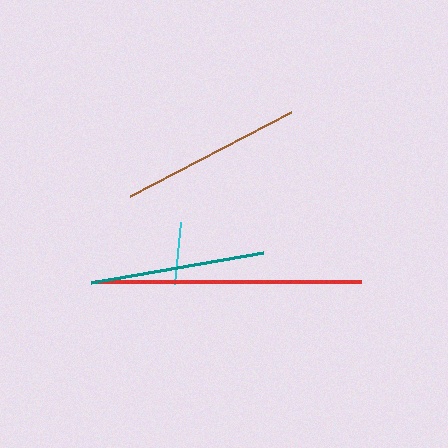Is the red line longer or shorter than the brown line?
The red line is longer than the brown line.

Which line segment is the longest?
The red line is the longest at approximately 266 pixels.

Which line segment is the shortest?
The cyan line is the shortest at approximately 62 pixels.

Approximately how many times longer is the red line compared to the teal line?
The red line is approximately 1.5 times the length of the teal line.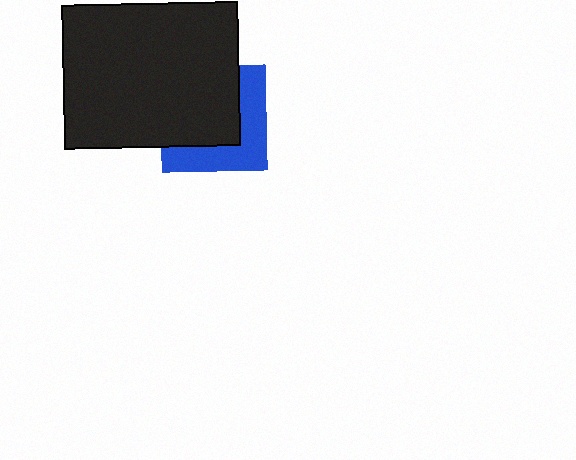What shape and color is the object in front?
The object in front is a black rectangle.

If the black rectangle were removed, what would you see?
You would see the complete blue square.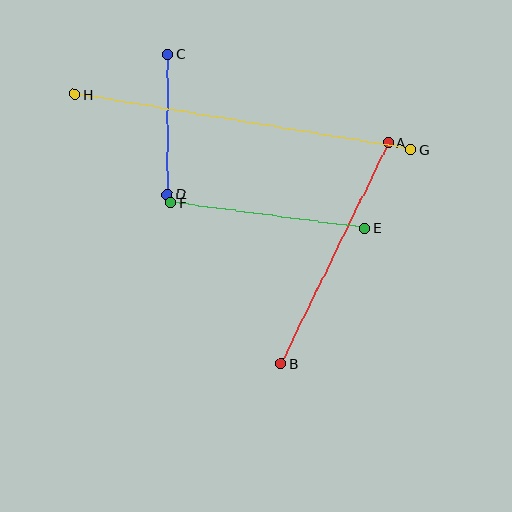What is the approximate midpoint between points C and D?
The midpoint is at approximately (167, 124) pixels.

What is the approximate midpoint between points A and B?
The midpoint is at approximately (335, 253) pixels.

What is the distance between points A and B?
The distance is approximately 245 pixels.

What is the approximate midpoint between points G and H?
The midpoint is at approximately (242, 122) pixels.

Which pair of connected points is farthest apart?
Points G and H are farthest apart.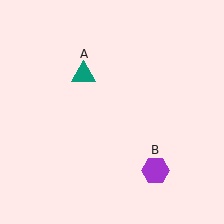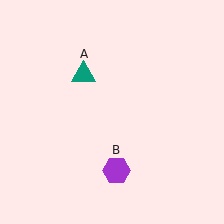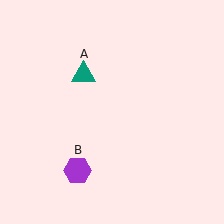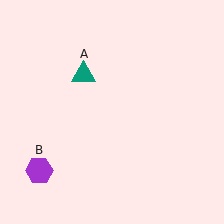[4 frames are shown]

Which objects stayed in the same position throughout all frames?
Teal triangle (object A) remained stationary.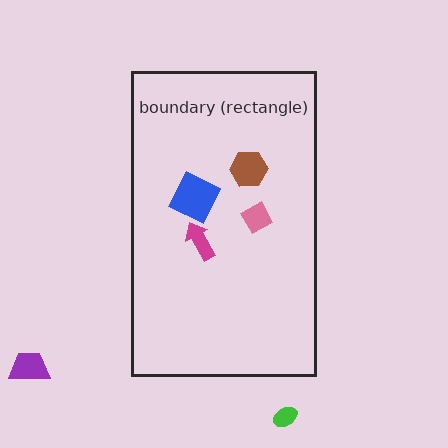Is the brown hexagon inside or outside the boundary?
Inside.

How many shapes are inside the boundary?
4 inside, 2 outside.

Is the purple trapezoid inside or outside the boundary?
Outside.